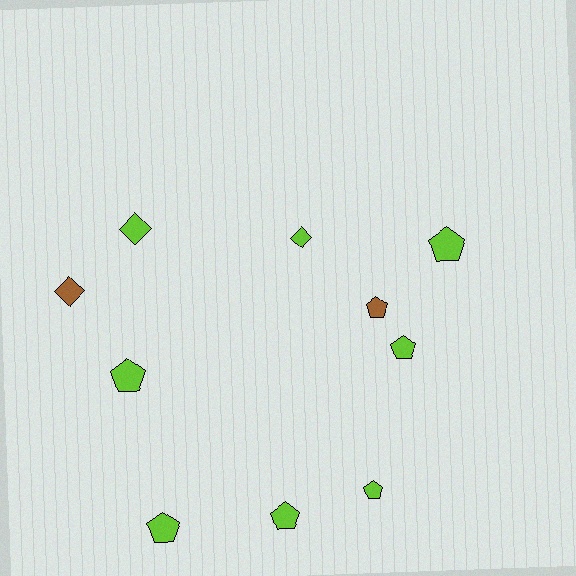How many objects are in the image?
There are 10 objects.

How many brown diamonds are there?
There is 1 brown diamond.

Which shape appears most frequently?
Pentagon, with 7 objects.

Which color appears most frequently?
Lime, with 8 objects.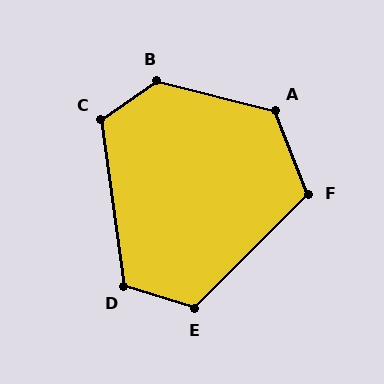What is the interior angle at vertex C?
Approximately 117 degrees (obtuse).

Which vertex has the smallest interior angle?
F, at approximately 114 degrees.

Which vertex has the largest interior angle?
B, at approximately 131 degrees.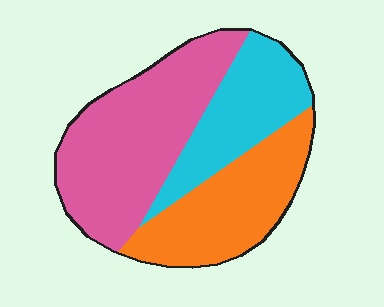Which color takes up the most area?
Pink, at roughly 45%.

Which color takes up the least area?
Cyan, at roughly 25%.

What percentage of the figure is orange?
Orange takes up between a sixth and a third of the figure.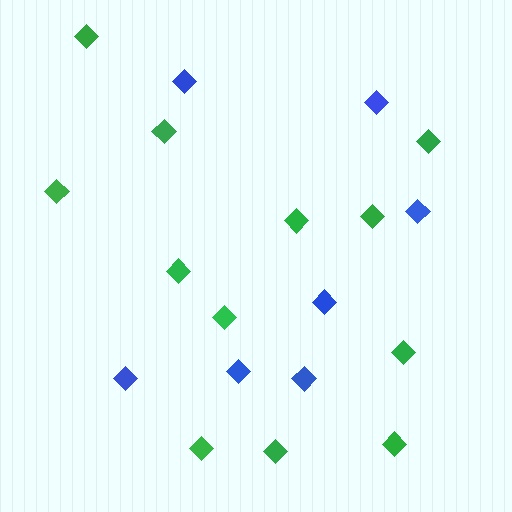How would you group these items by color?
There are 2 groups: one group of green diamonds (12) and one group of blue diamonds (7).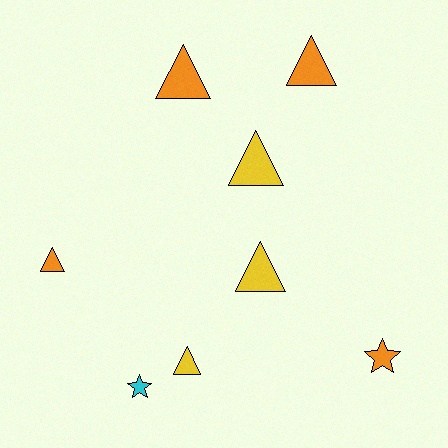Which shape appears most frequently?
Triangle, with 6 objects.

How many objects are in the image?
There are 8 objects.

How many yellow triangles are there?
There are 3 yellow triangles.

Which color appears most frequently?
Orange, with 4 objects.